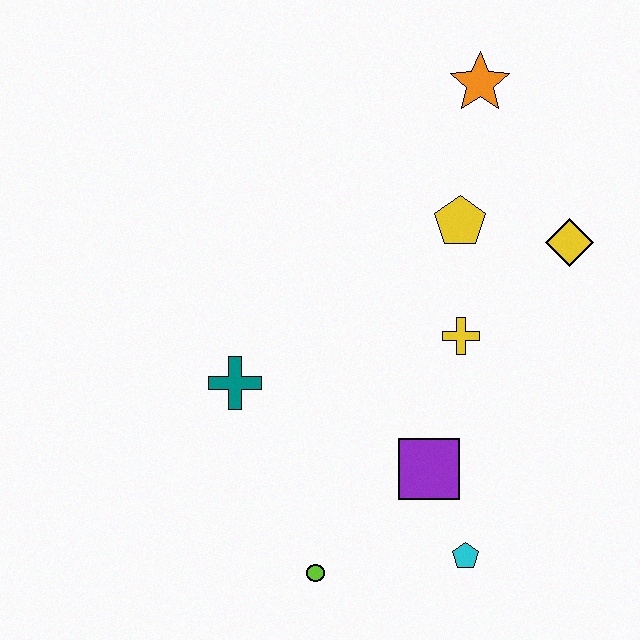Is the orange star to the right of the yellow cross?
Yes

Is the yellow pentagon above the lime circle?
Yes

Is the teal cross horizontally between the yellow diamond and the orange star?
No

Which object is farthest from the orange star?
The lime circle is farthest from the orange star.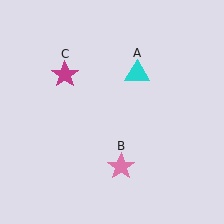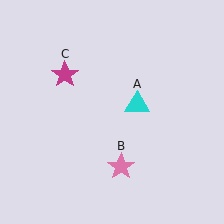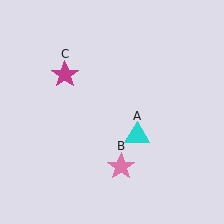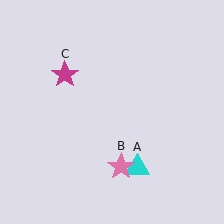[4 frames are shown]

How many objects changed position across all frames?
1 object changed position: cyan triangle (object A).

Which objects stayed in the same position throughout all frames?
Pink star (object B) and magenta star (object C) remained stationary.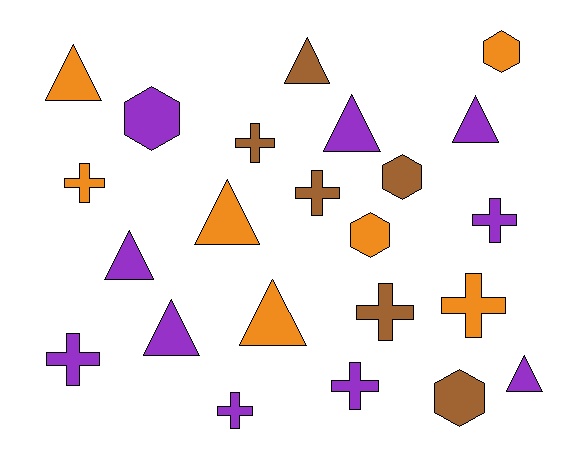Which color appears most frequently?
Purple, with 10 objects.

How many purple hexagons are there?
There is 1 purple hexagon.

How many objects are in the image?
There are 23 objects.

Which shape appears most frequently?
Cross, with 9 objects.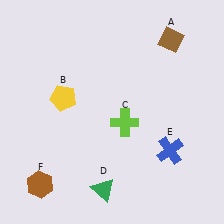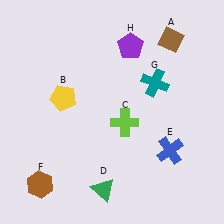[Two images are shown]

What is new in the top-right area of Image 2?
A purple pentagon (H) was added in the top-right area of Image 2.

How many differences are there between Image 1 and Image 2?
There are 2 differences between the two images.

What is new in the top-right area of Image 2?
A teal cross (G) was added in the top-right area of Image 2.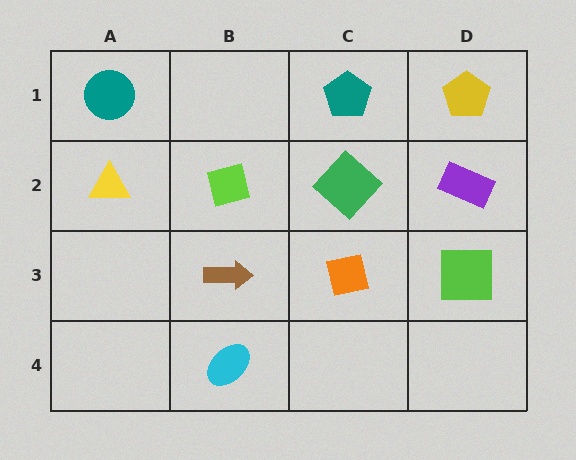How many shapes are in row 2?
4 shapes.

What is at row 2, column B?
A lime square.